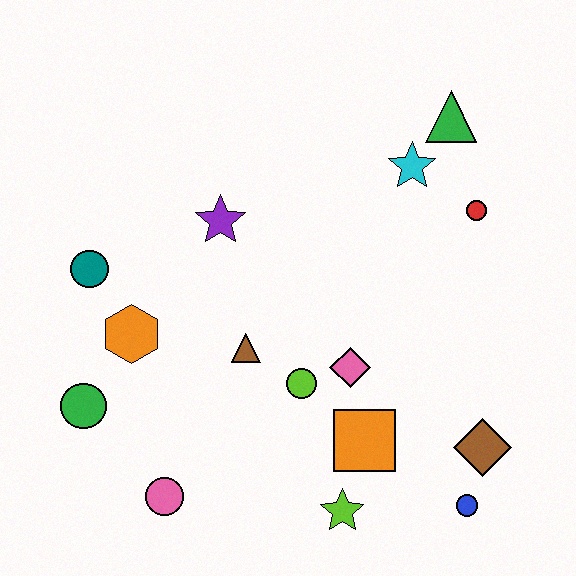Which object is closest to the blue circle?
The brown diamond is closest to the blue circle.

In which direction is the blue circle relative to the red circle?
The blue circle is below the red circle.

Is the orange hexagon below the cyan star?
Yes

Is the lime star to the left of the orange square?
Yes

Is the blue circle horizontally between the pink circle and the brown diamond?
Yes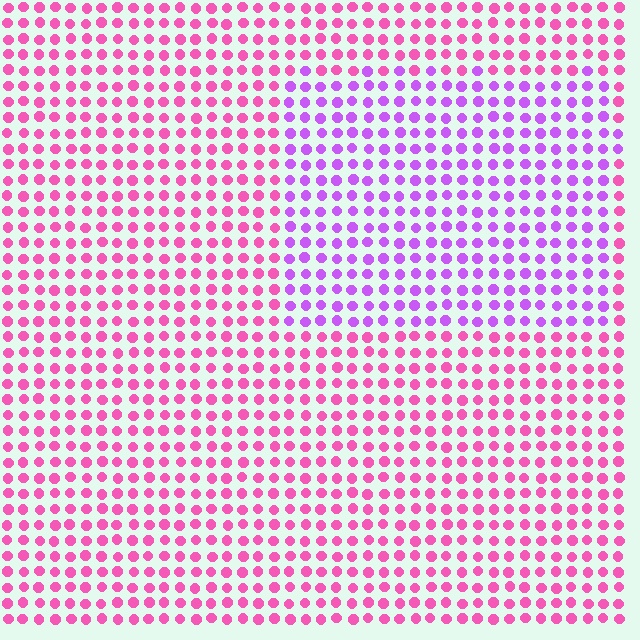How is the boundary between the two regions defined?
The boundary is defined purely by a slight shift in hue (about 41 degrees). Spacing, size, and orientation are identical on both sides.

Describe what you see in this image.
The image is filled with small pink elements in a uniform arrangement. A rectangle-shaped region is visible where the elements are tinted to a slightly different hue, forming a subtle color boundary.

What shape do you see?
I see a rectangle.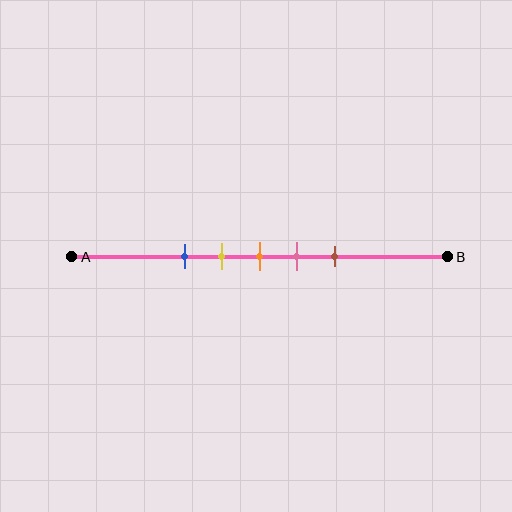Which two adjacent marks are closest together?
The yellow and orange marks are the closest adjacent pair.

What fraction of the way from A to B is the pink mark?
The pink mark is approximately 60% (0.6) of the way from A to B.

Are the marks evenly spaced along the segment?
Yes, the marks are approximately evenly spaced.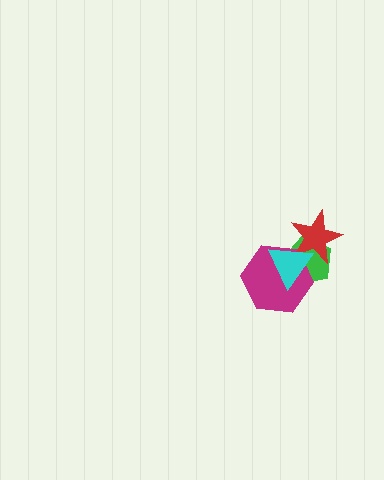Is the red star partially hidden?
Yes, it is partially covered by another shape.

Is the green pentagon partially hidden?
Yes, it is partially covered by another shape.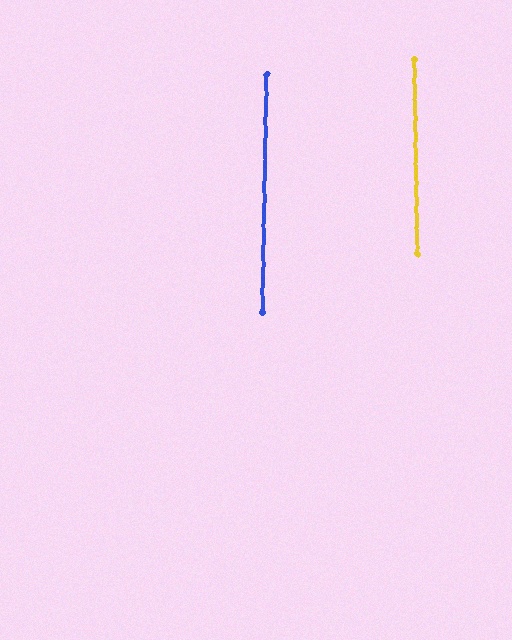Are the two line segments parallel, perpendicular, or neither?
Parallel — their directions differ by only 1.9°.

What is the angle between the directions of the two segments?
Approximately 2 degrees.